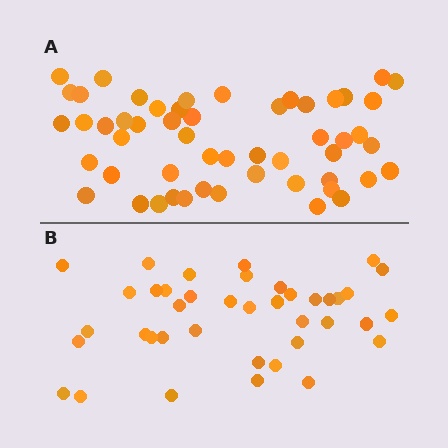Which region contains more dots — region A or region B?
Region A (the top region) has more dots.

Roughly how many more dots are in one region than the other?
Region A has approximately 15 more dots than region B.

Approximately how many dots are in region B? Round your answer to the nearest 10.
About 40 dots.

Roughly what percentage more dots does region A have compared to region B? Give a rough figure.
About 30% more.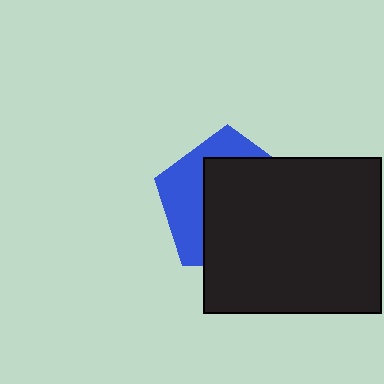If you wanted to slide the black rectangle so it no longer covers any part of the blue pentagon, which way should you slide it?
Slide it toward the lower-right — that is the most direct way to separate the two shapes.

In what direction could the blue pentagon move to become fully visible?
The blue pentagon could move toward the upper-left. That would shift it out from behind the black rectangle entirely.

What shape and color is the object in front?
The object in front is a black rectangle.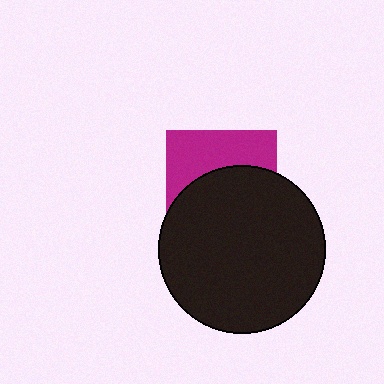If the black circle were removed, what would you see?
You would see the complete magenta square.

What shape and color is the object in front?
The object in front is a black circle.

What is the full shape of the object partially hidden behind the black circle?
The partially hidden object is a magenta square.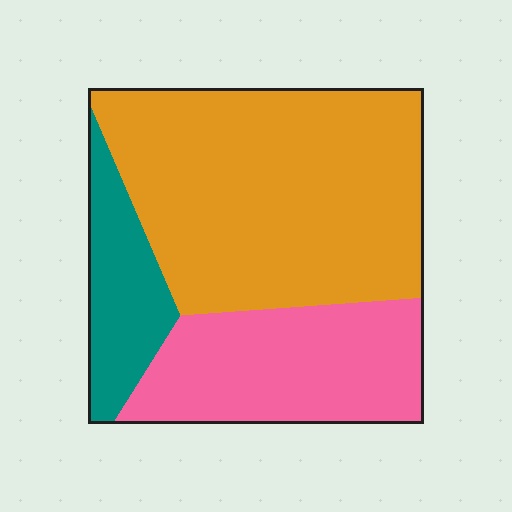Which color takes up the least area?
Teal, at roughly 15%.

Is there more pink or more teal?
Pink.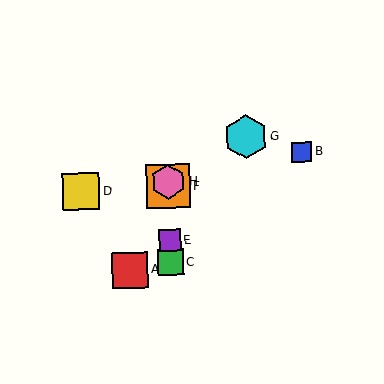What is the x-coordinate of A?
Object A is at x≈130.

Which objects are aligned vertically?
Objects C, E, F, H are aligned vertically.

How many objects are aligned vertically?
4 objects (C, E, F, H) are aligned vertically.